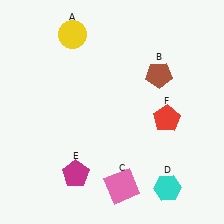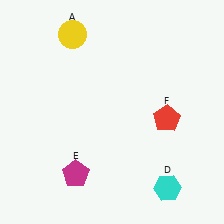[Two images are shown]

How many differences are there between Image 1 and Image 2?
There are 2 differences between the two images.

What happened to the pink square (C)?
The pink square (C) was removed in Image 2. It was in the bottom-right area of Image 1.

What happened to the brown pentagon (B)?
The brown pentagon (B) was removed in Image 2. It was in the top-right area of Image 1.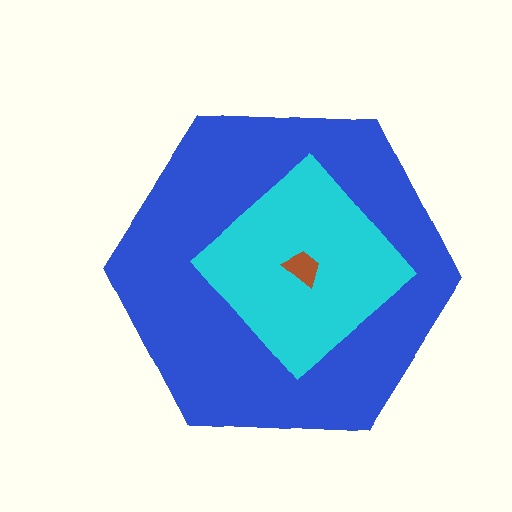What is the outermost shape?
The blue hexagon.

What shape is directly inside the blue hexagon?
The cyan diamond.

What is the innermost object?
The brown trapezoid.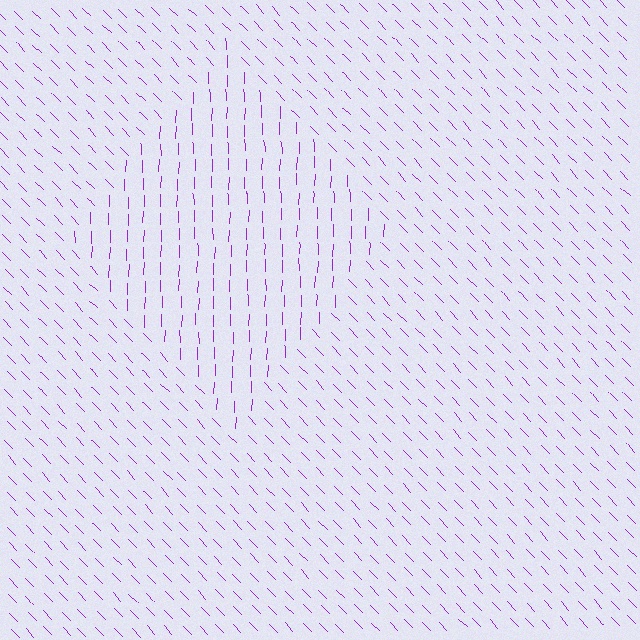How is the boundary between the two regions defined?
The boundary is defined purely by a change in line orientation (approximately 45 degrees difference). All lines are the same color and thickness.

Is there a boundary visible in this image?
Yes, there is a texture boundary formed by a change in line orientation.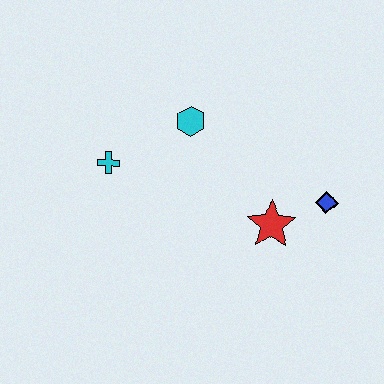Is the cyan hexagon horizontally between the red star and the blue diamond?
No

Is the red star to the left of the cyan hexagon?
No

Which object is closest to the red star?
The blue diamond is closest to the red star.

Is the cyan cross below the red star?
No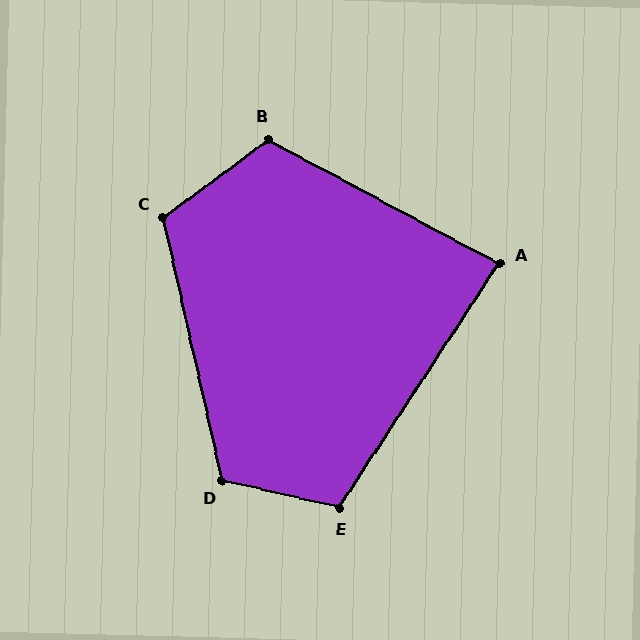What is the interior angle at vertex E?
Approximately 110 degrees (obtuse).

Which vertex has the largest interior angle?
D, at approximately 116 degrees.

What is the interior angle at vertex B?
Approximately 115 degrees (obtuse).